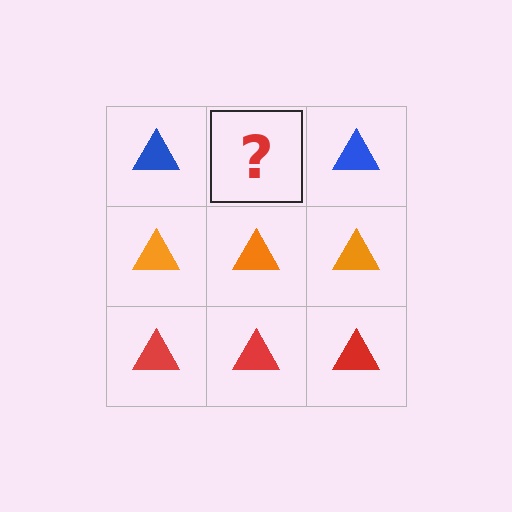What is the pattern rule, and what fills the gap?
The rule is that each row has a consistent color. The gap should be filled with a blue triangle.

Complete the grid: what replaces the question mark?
The question mark should be replaced with a blue triangle.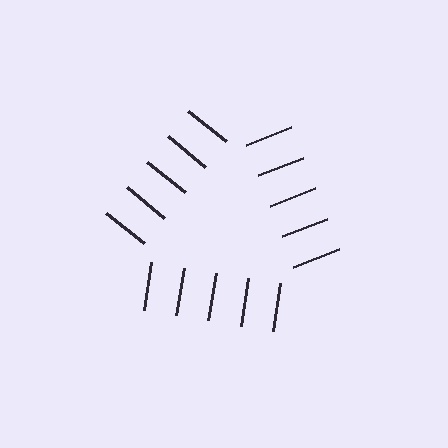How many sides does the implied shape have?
3 sides — the line-ends trace a triangle.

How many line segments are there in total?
15 — 5 along each of the 3 edges.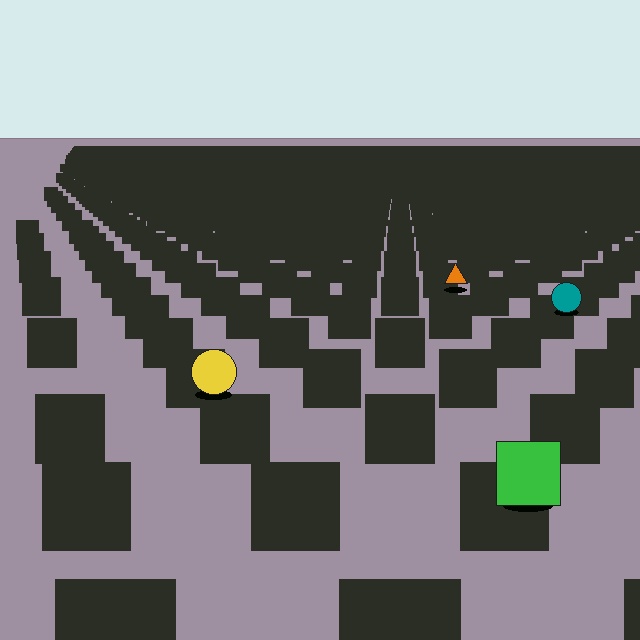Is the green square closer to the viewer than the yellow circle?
Yes. The green square is closer — you can tell from the texture gradient: the ground texture is coarser near it.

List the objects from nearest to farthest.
From nearest to farthest: the green square, the yellow circle, the teal circle, the orange triangle.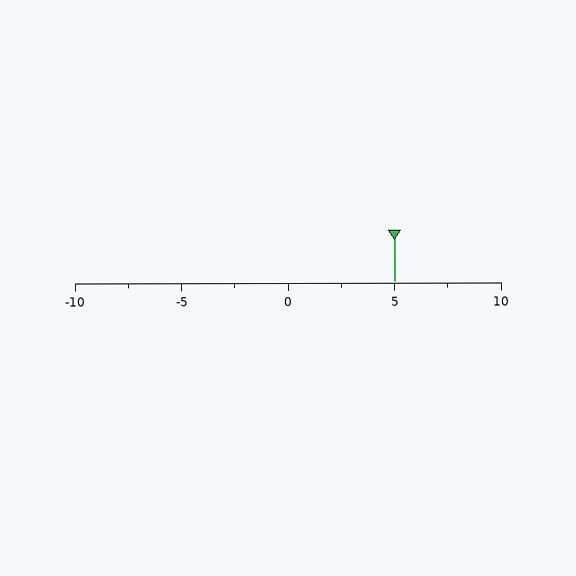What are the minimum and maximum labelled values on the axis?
The axis runs from -10 to 10.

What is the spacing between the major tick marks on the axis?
The major ticks are spaced 5 apart.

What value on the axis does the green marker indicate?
The marker indicates approximately 5.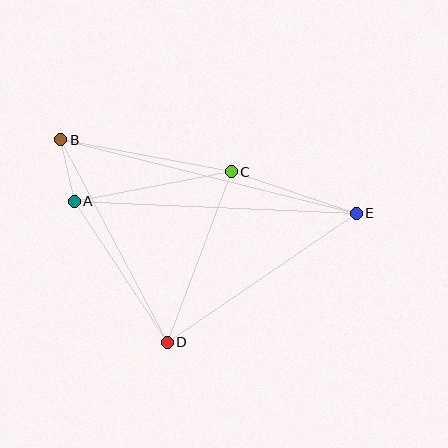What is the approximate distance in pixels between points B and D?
The distance between B and D is approximately 229 pixels.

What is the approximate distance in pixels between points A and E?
The distance between A and E is approximately 283 pixels.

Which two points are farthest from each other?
Points B and E are farthest from each other.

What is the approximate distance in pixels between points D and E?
The distance between D and E is approximately 229 pixels.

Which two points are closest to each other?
Points A and B are closest to each other.